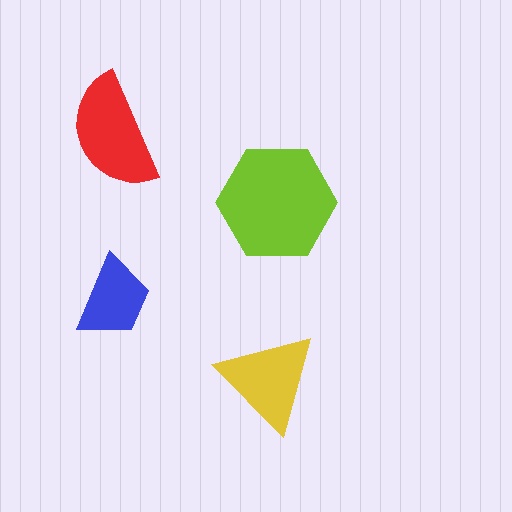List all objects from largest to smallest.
The lime hexagon, the red semicircle, the yellow triangle, the blue trapezoid.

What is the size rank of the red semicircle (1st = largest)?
2nd.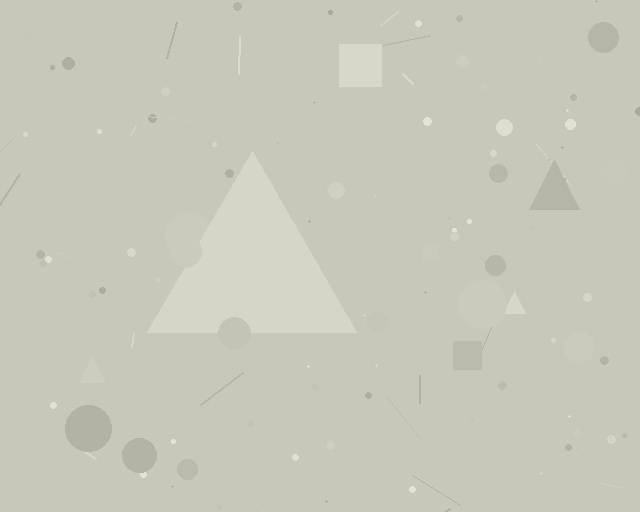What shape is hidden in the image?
A triangle is hidden in the image.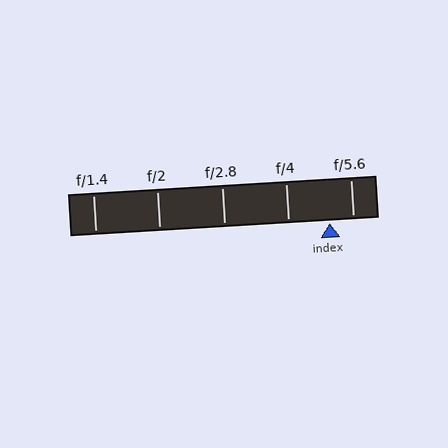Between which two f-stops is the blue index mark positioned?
The index mark is between f/4 and f/5.6.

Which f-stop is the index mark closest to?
The index mark is closest to f/5.6.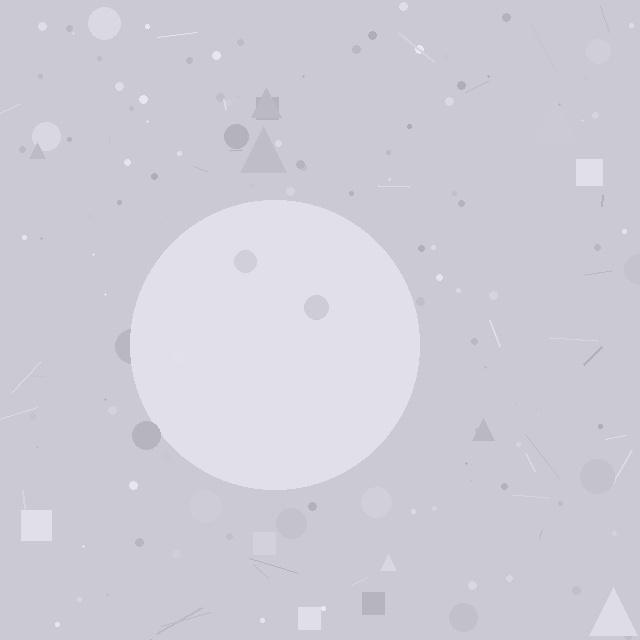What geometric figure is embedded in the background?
A circle is embedded in the background.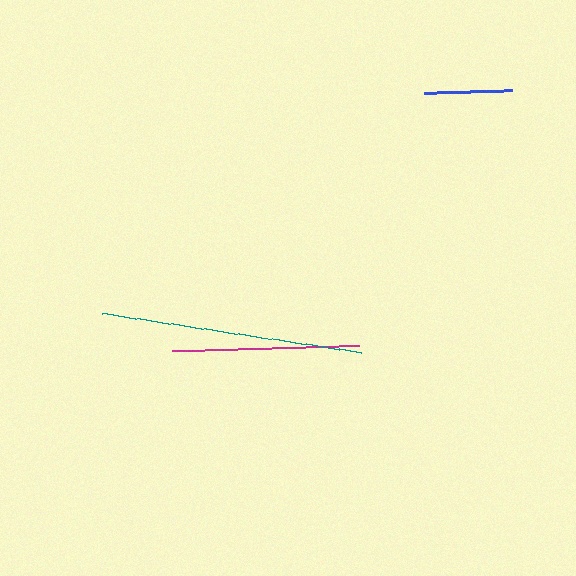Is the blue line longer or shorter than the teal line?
The teal line is longer than the blue line.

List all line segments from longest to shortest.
From longest to shortest: teal, magenta, blue.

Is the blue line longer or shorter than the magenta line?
The magenta line is longer than the blue line.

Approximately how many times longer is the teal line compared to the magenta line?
The teal line is approximately 1.4 times the length of the magenta line.